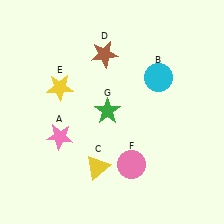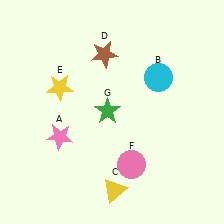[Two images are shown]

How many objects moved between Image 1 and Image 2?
1 object moved between the two images.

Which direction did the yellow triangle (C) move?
The yellow triangle (C) moved down.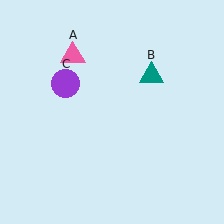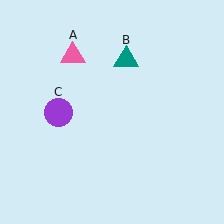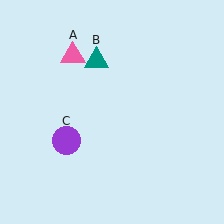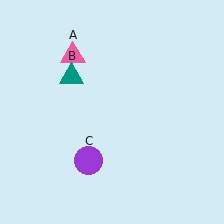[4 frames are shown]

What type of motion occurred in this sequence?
The teal triangle (object B), purple circle (object C) rotated counterclockwise around the center of the scene.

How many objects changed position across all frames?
2 objects changed position: teal triangle (object B), purple circle (object C).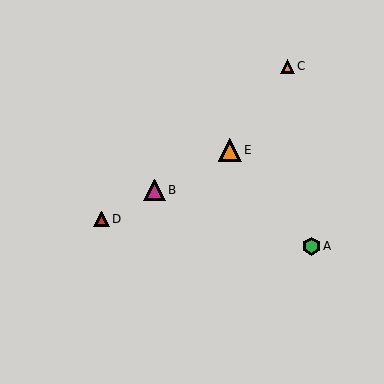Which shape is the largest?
The orange triangle (labeled E) is the largest.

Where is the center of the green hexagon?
The center of the green hexagon is at (311, 246).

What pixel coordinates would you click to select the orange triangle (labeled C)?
Click at (287, 66) to select the orange triangle C.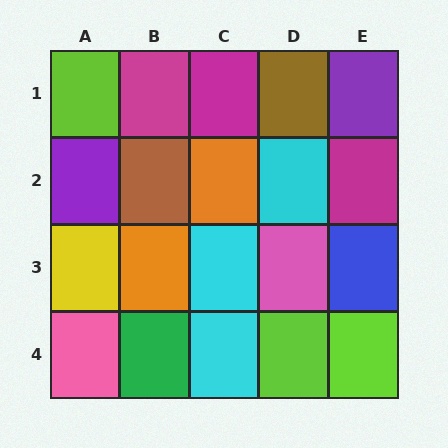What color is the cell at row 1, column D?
Brown.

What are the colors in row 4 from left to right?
Pink, green, cyan, lime, lime.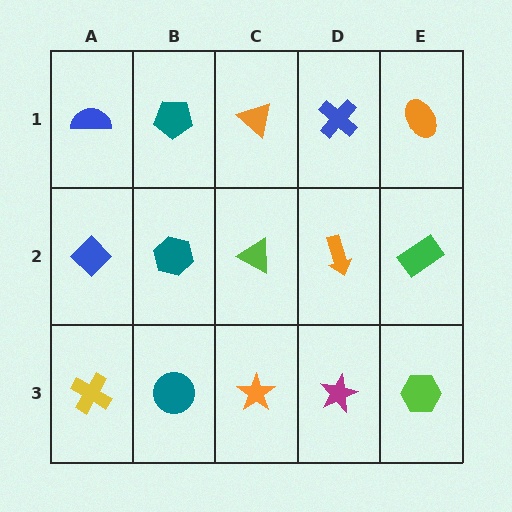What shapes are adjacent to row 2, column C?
An orange triangle (row 1, column C), an orange star (row 3, column C), a teal hexagon (row 2, column B), an orange arrow (row 2, column D).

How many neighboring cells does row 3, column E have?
2.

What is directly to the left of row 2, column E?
An orange arrow.